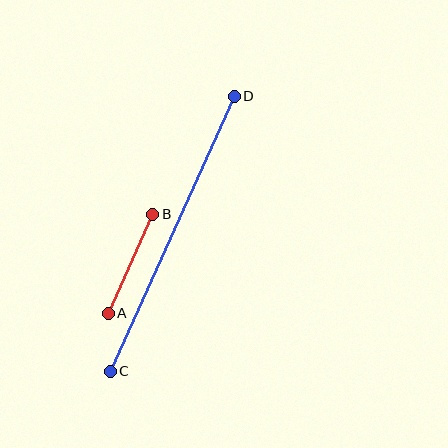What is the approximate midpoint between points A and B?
The midpoint is at approximately (130, 264) pixels.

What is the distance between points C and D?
The distance is approximately 302 pixels.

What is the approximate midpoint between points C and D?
The midpoint is at approximately (172, 234) pixels.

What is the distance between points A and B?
The distance is approximately 108 pixels.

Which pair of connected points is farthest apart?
Points C and D are farthest apart.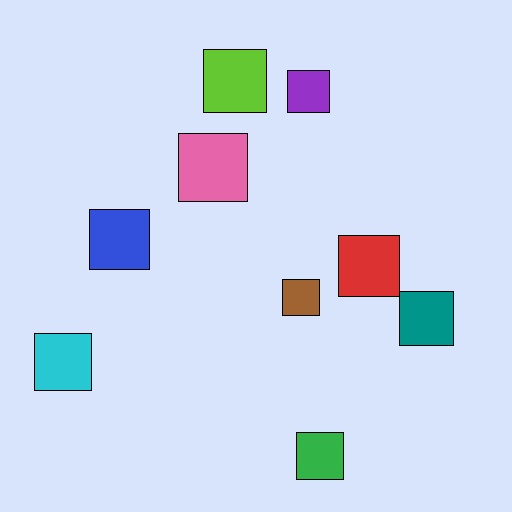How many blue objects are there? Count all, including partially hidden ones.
There is 1 blue object.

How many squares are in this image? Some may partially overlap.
There are 9 squares.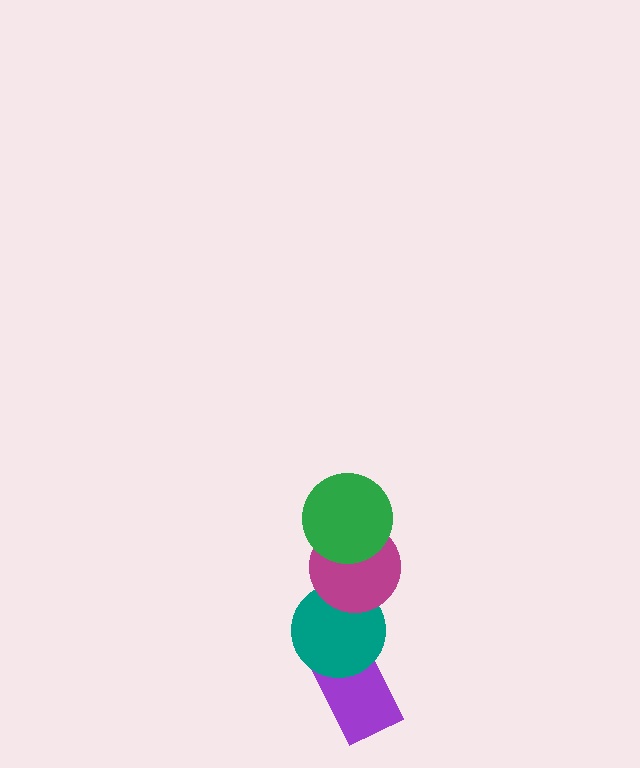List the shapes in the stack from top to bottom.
From top to bottom: the green circle, the magenta circle, the teal circle, the purple rectangle.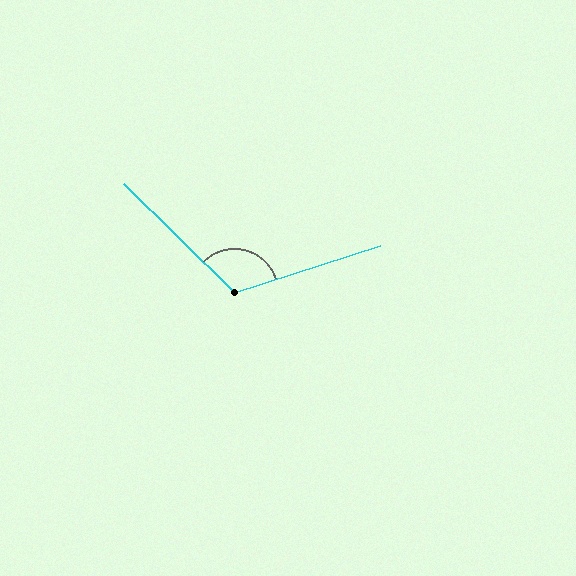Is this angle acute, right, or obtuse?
It is obtuse.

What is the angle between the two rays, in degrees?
Approximately 118 degrees.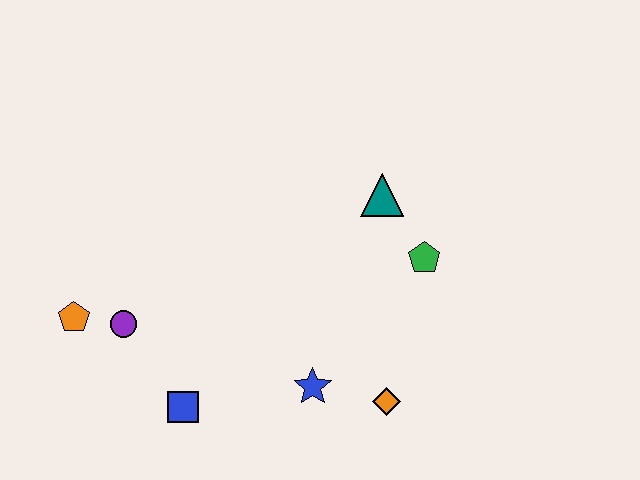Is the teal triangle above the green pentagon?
Yes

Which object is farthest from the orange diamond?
The orange pentagon is farthest from the orange diamond.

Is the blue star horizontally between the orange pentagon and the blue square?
No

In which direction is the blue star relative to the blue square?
The blue star is to the right of the blue square.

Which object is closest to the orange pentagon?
The purple circle is closest to the orange pentagon.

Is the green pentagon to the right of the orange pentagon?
Yes